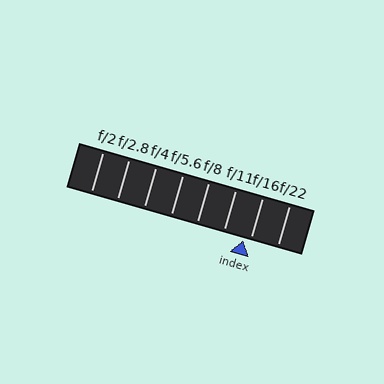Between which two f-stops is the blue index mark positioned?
The index mark is between f/11 and f/16.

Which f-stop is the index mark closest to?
The index mark is closest to f/16.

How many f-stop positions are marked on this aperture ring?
There are 8 f-stop positions marked.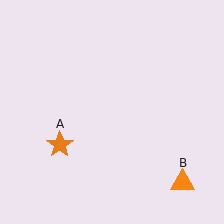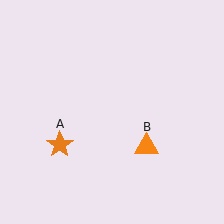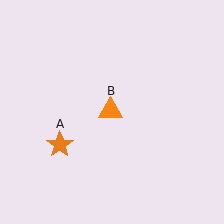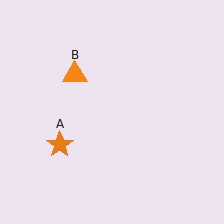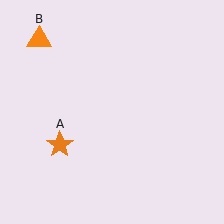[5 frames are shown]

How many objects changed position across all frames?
1 object changed position: orange triangle (object B).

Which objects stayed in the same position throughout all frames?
Orange star (object A) remained stationary.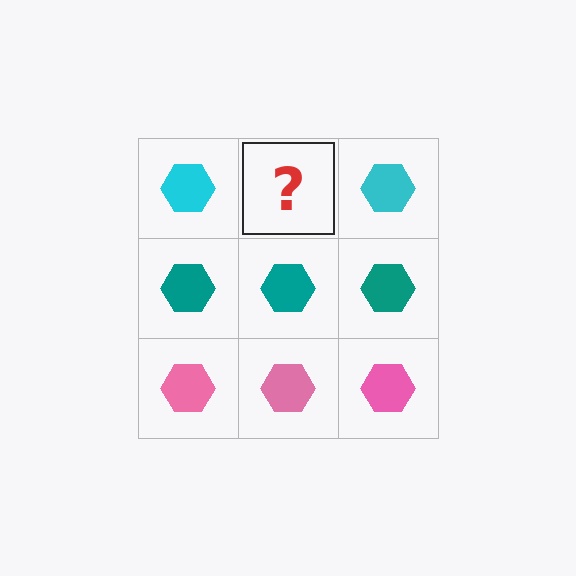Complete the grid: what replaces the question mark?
The question mark should be replaced with a cyan hexagon.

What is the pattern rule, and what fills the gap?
The rule is that each row has a consistent color. The gap should be filled with a cyan hexagon.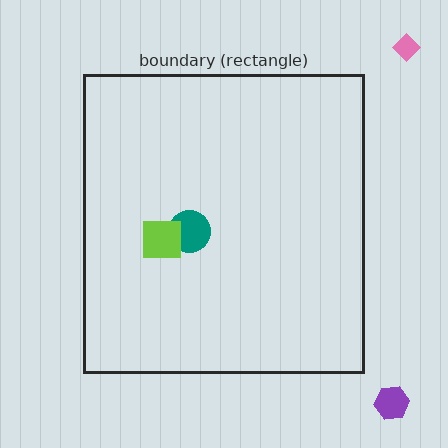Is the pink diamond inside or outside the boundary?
Outside.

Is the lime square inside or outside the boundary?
Inside.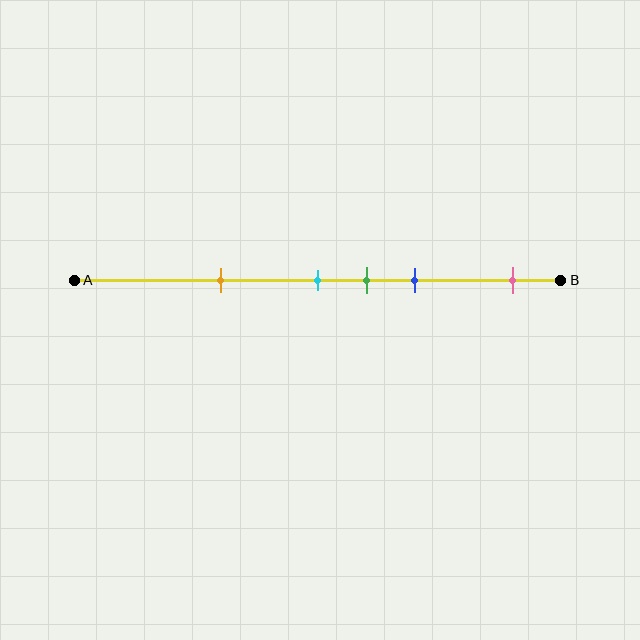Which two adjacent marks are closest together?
The cyan and green marks are the closest adjacent pair.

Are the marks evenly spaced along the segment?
No, the marks are not evenly spaced.